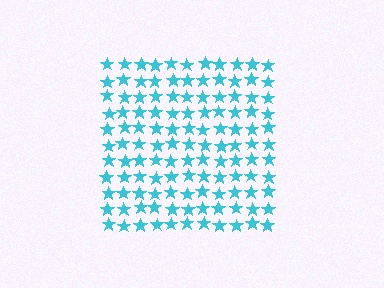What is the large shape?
The large shape is a square.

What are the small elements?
The small elements are stars.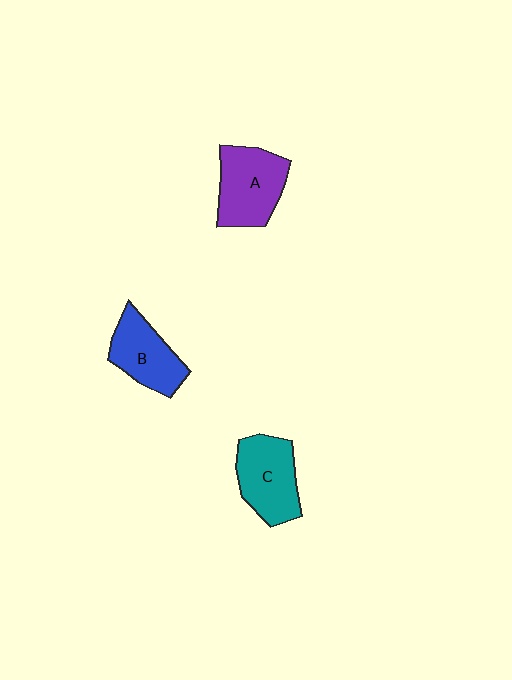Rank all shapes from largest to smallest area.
From largest to smallest: A (purple), C (teal), B (blue).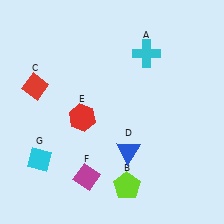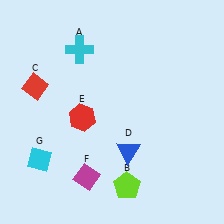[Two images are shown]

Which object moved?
The cyan cross (A) moved left.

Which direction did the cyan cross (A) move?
The cyan cross (A) moved left.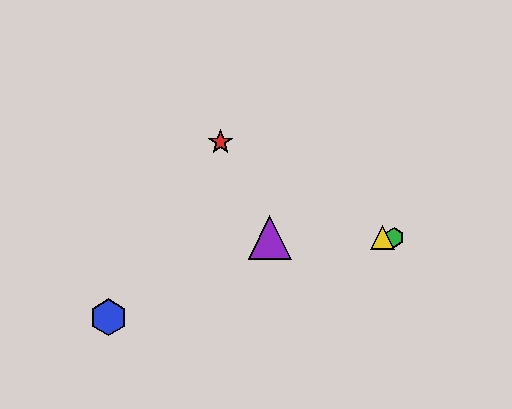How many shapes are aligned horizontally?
3 shapes (the green hexagon, the yellow triangle, the purple triangle) are aligned horizontally.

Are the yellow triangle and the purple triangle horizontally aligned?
Yes, both are at y≈238.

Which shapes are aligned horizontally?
The green hexagon, the yellow triangle, the purple triangle are aligned horizontally.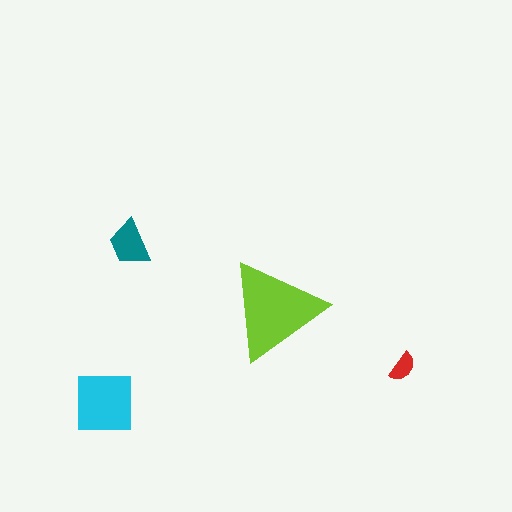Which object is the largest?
The lime triangle.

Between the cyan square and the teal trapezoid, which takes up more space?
The cyan square.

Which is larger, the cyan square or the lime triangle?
The lime triangle.